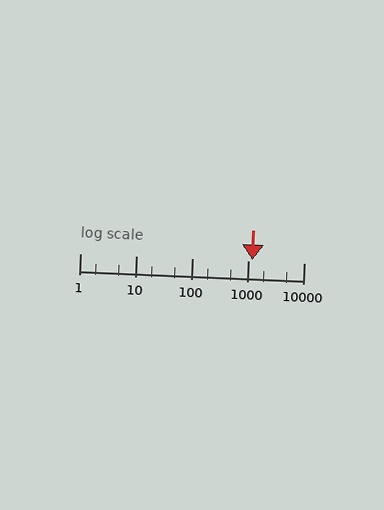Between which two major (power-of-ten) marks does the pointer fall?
The pointer is between 1000 and 10000.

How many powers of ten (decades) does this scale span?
The scale spans 4 decades, from 1 to 10000.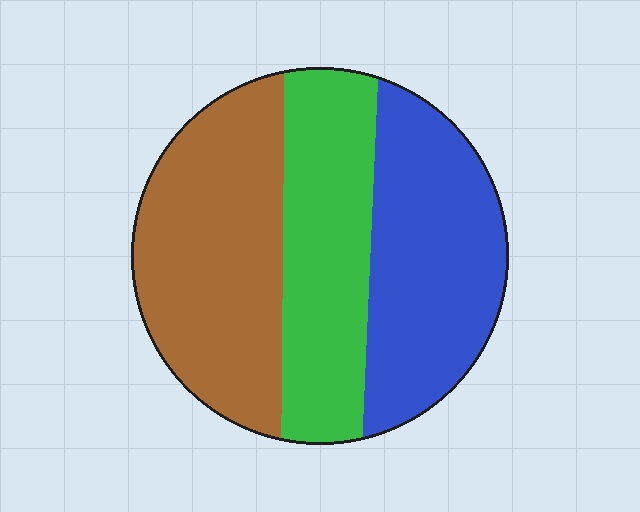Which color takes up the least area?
Green, at roughly 30%.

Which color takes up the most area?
Brown, at roughly 40%.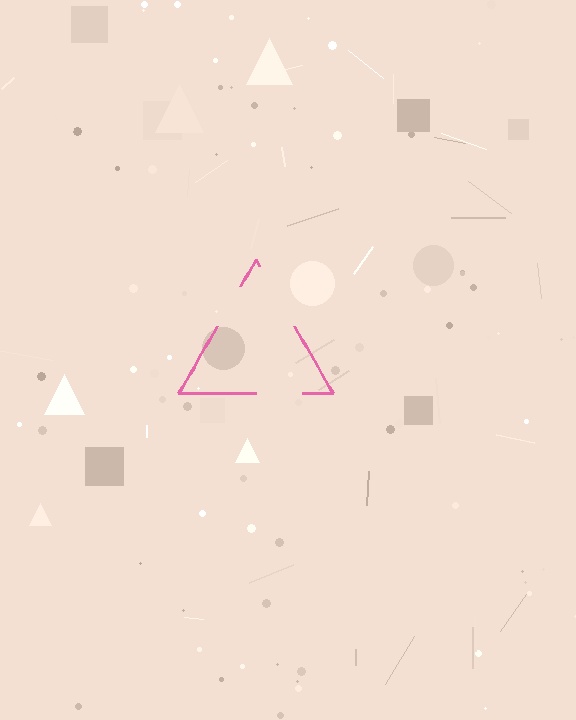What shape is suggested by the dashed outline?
The dashed outline suggests a triangle.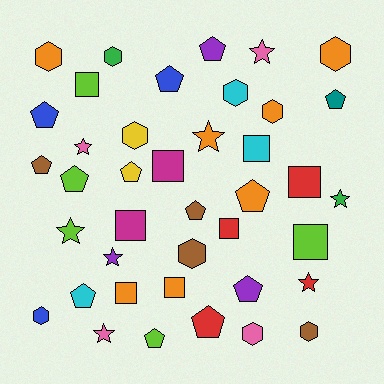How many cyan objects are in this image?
There are 3 cyan objects.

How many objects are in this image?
There are 40 objects.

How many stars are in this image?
There are 8 stars.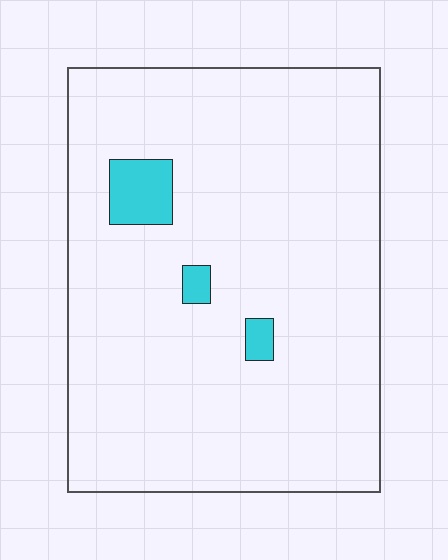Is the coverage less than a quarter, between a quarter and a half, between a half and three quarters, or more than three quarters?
Less than a quarter.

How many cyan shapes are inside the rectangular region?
3.